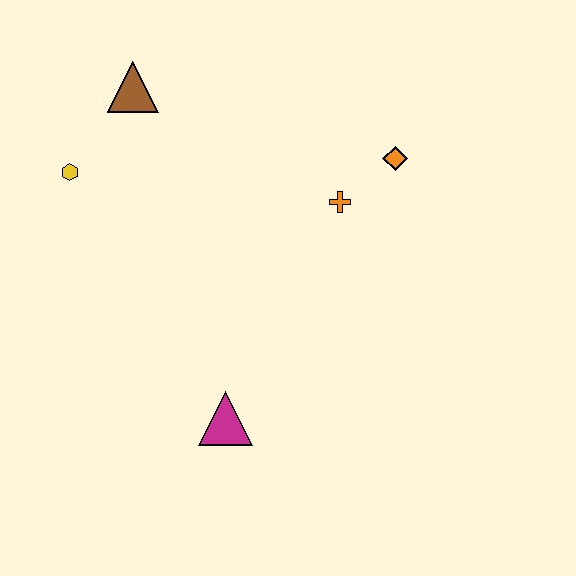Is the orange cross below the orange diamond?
Yes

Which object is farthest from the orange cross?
The yellow hexagon is farthest from the orange cross.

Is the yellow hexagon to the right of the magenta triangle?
No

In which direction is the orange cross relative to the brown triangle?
The orange cross is to the right of the brown triangle.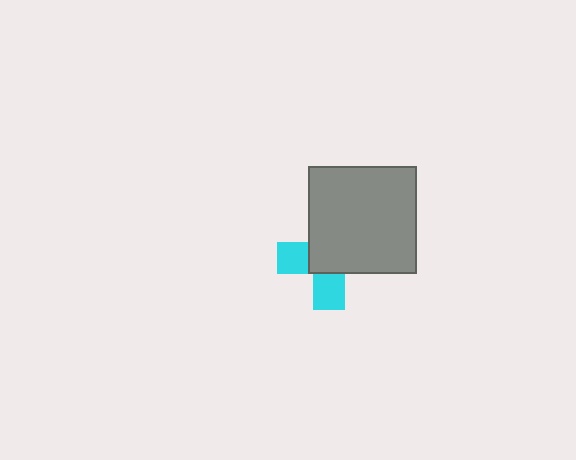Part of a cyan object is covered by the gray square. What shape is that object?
It is a cross.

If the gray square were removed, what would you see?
You would see the complete cyan cross.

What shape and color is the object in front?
The object in front is a gray square.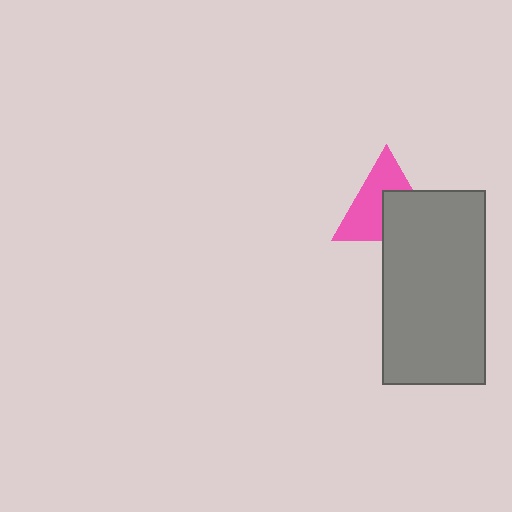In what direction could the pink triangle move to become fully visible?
The pink triangle could move toward the upper-left. That would shift it out from behind the gray rectangle entirely.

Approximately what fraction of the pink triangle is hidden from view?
Roughly 44% of the pink triangle is hidden behind the gray rectangle.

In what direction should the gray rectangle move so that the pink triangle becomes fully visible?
The gray rectangle should move toward the lower-right. That is the shortest direction to clear the overlap and leave the pink triangle fully visible.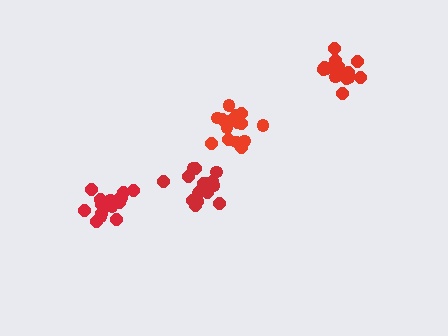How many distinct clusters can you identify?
There are 4 distinct clusters.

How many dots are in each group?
Group 1: 18 dots, Group 2: 16 dots, Group 3: 15 dots, Group 4: 16 dots (65 total).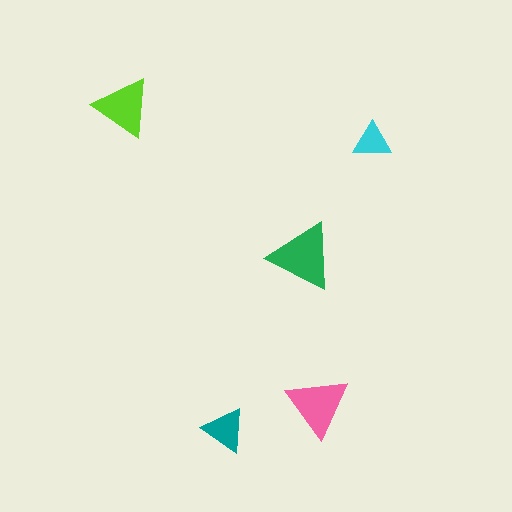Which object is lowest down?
The teal triangle is bottommost.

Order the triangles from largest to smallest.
the green one, the pink one, the lime one, the teal one, the cyan one.